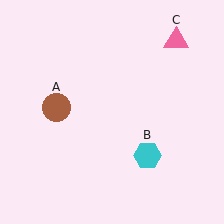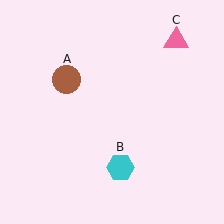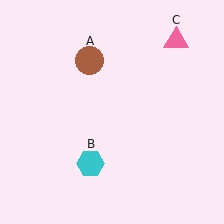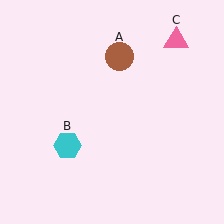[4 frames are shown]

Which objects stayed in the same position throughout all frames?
Pink triangle (object C) remained stationary.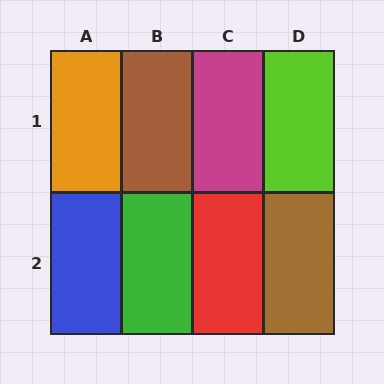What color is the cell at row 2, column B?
Green.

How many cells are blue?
1 cell is blue.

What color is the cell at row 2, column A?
Blue.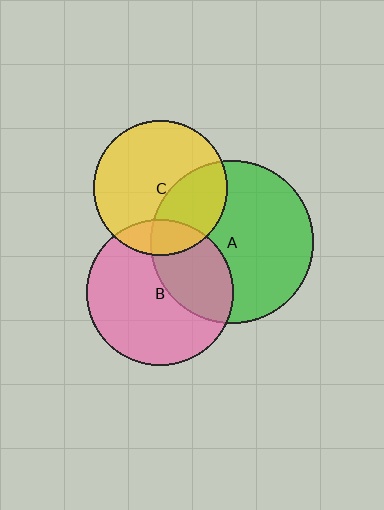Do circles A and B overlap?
Yes.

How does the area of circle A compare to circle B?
Approximately 1.2 times.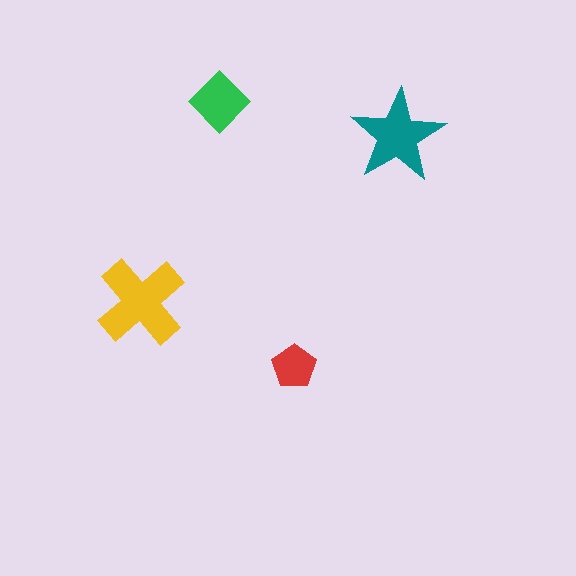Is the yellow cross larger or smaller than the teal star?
Larger.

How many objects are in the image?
There are 4 objects in the image.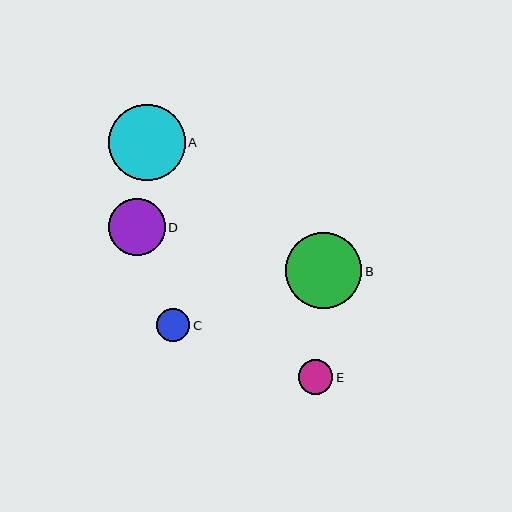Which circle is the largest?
Circle A is the largest with a size of approximately 76 pixels.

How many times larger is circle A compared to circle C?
Circle A is approximately 2.3 times the size of circle C.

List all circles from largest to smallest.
From largest to smallest: A, B, D, E, C.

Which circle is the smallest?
Circle C is the smallest with a size of approximately 33 pixels.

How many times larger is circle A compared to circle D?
Circle A is approximately 1.4 times the size of circle D.